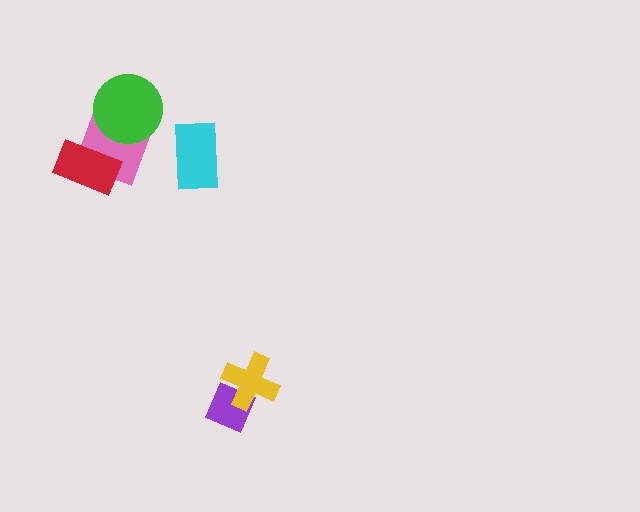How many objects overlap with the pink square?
2 objects overlap with the pink square.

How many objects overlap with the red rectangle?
1 object overlaps with the red rectangle.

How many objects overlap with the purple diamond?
1 object overlaps with the purple diamond.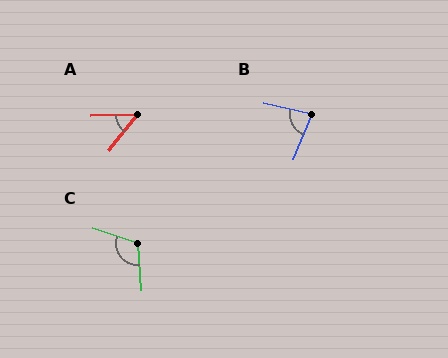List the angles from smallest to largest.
A (51°), B (81°), C (113°).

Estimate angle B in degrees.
Approximately 81 degrees.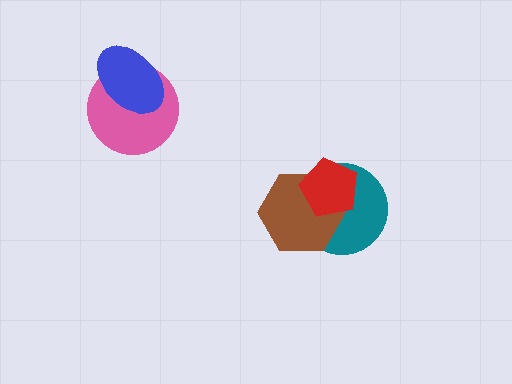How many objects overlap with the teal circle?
2 objects overlap with the teal circle.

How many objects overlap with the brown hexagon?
2 objects overlap with the brown hexagon.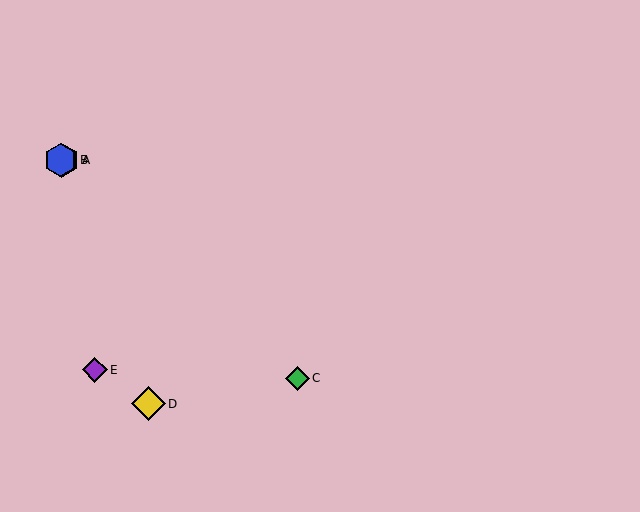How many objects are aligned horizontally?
2 objects (A, B) are aligned horizontally.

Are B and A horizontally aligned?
Yes, both are at y≈160.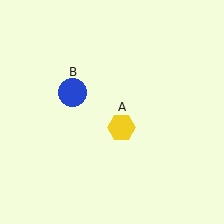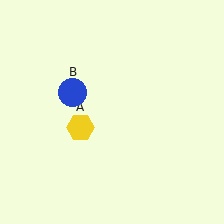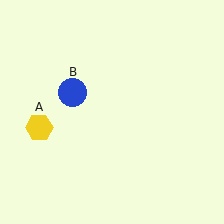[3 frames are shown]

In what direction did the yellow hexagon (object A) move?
The yellow hexagon (object A) moved left.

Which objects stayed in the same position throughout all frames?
Blue circle (object B) remained stationary.